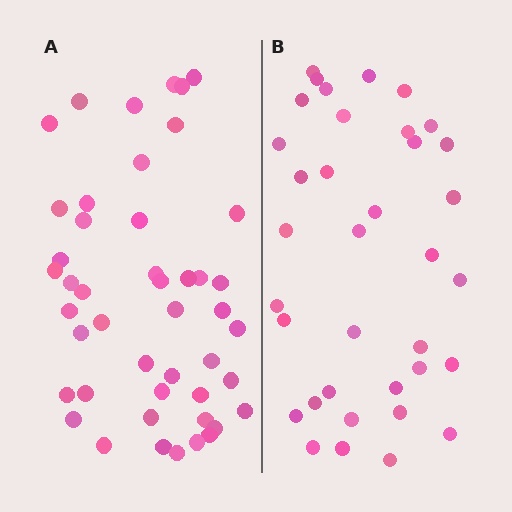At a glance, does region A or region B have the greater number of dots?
Region A (the left region) has more dots.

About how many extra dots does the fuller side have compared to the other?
Region A has roughly 10 or so more dots than region B.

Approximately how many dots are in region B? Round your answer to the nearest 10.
About 40 dots. (The exact count is 36, which rounds to 40.)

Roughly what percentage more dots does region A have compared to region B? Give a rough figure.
About 30% more.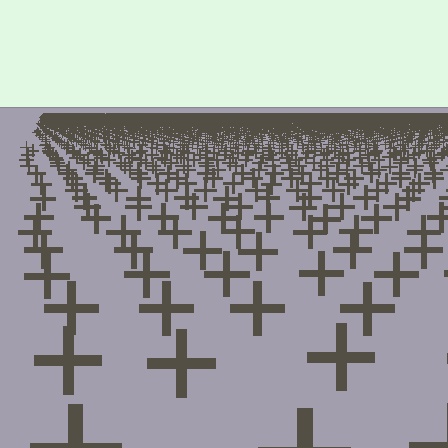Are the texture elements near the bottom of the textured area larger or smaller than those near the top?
Larger. Near the bottom, elements are closer to the viewer and appear at a bigger on-screen size.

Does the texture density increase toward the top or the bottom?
Density increases toward the top.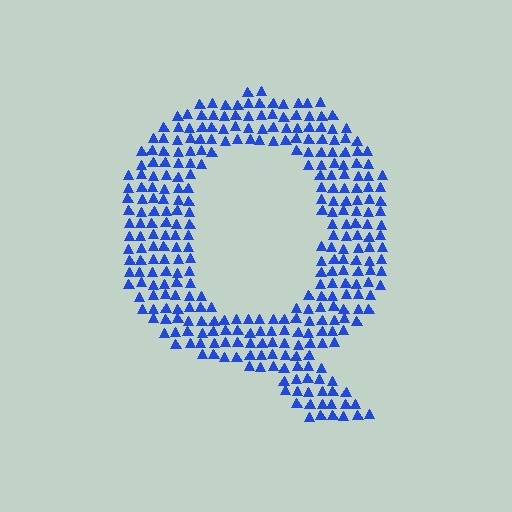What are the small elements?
The small elements are triangles.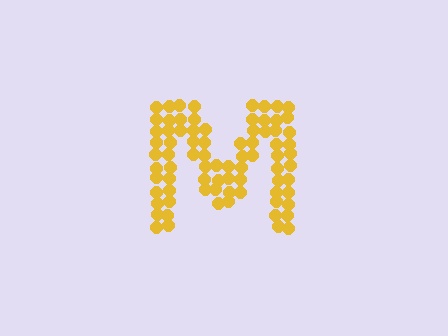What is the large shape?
The large shape is the letter M.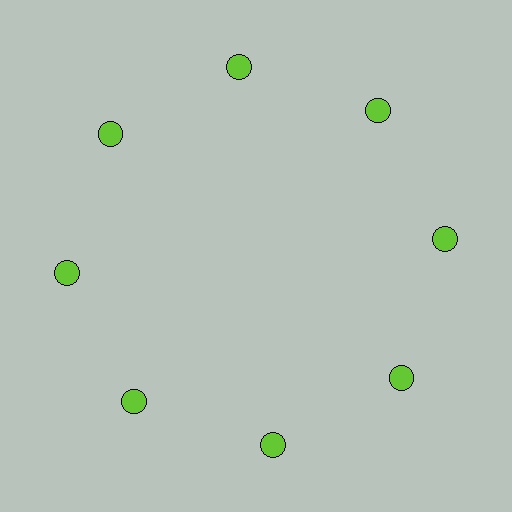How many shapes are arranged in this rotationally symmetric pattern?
There are 8 shapes, arranged in 8 groups of 1.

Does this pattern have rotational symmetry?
Yes, this pattern has 8-fold rotational symmetry. It looks the same after rotating 45 degrees around the center.